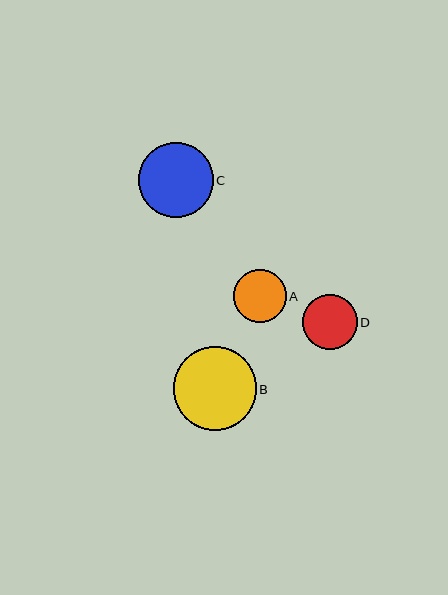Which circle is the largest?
Circle B is the largest with a size of approximately 83 pixels.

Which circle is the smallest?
Circle A is the smallest with a size of approximately 53 pixels.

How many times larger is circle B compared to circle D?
Circle B is approximately 1.5 times the size of circle D.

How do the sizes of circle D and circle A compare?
Circle D and circle A are approximately the same size.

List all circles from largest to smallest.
From largest to smallest: B, C, D, A.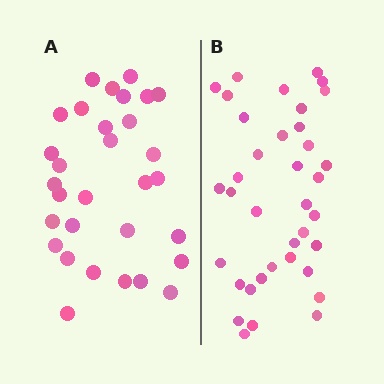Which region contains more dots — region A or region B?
Region B (the right region) has more dots.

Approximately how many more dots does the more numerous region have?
Region B has about 6 more dots than region A.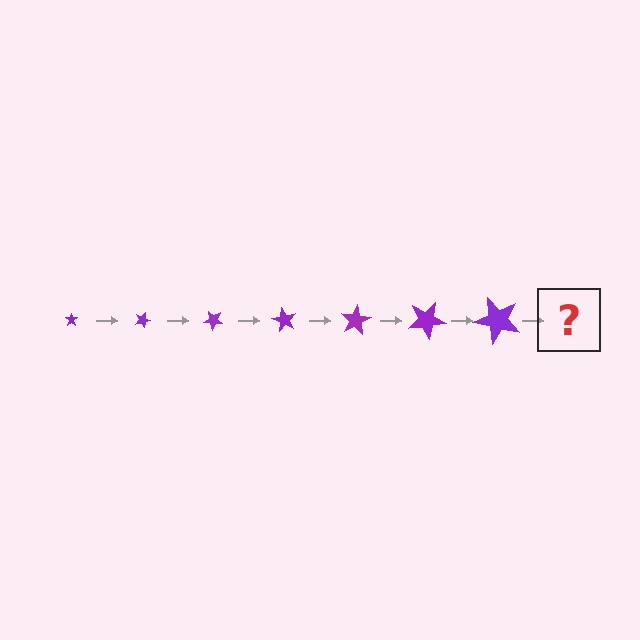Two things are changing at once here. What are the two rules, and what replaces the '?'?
The two rules are that the star grows larger each step and it rotates 20 degrees each step. The '?' should be a star, larger than the previous one and rotated 140 degrees from the start.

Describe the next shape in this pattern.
It should be a star, larger than the previous one and rotated 140 degrees from the start.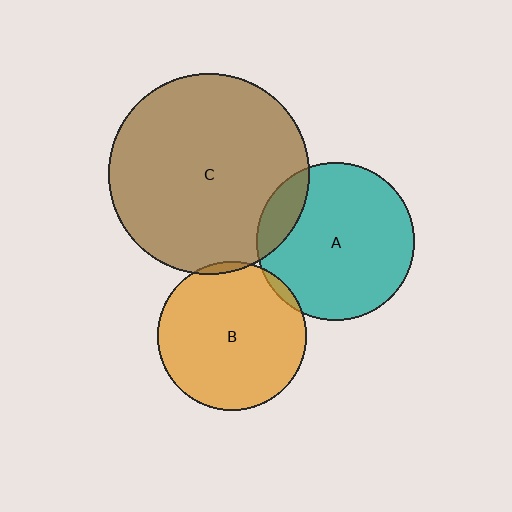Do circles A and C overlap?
Yes.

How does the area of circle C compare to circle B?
Approximately 1.8 times.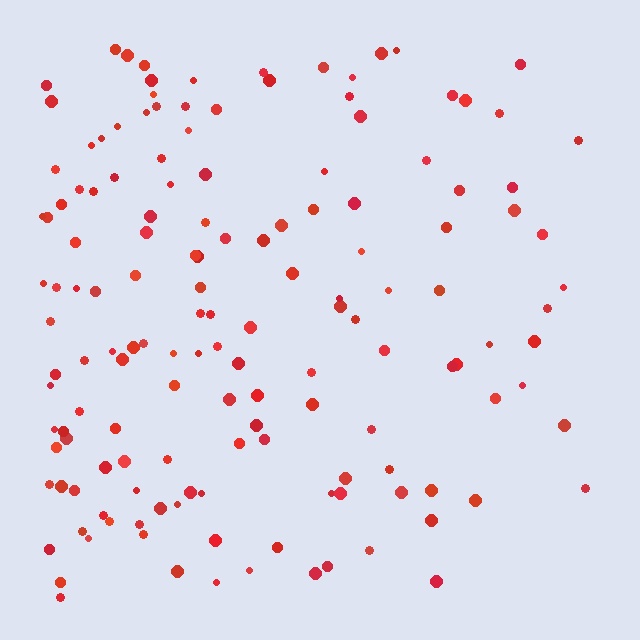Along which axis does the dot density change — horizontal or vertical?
Horizontal.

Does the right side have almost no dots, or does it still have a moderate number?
Still a moderate number, just noticeably fewer than the left.